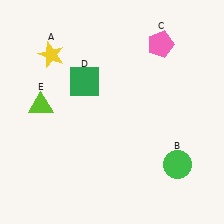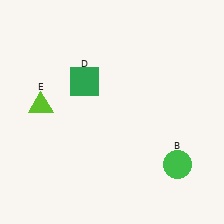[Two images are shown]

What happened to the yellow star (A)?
The yellow star (A) was removed in Image 2. It was in the top-left area of Image 1.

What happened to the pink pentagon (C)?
The pink pentagon (C) was removed in Image 2. It was in the top-right area of Image 1.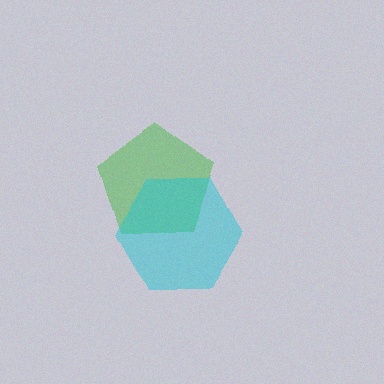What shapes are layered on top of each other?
The layered shapes are: a green pentagon, a cyan hexagon.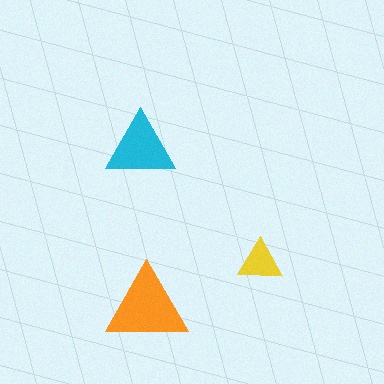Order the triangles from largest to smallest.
the orange one, the cyan one, the yellow one.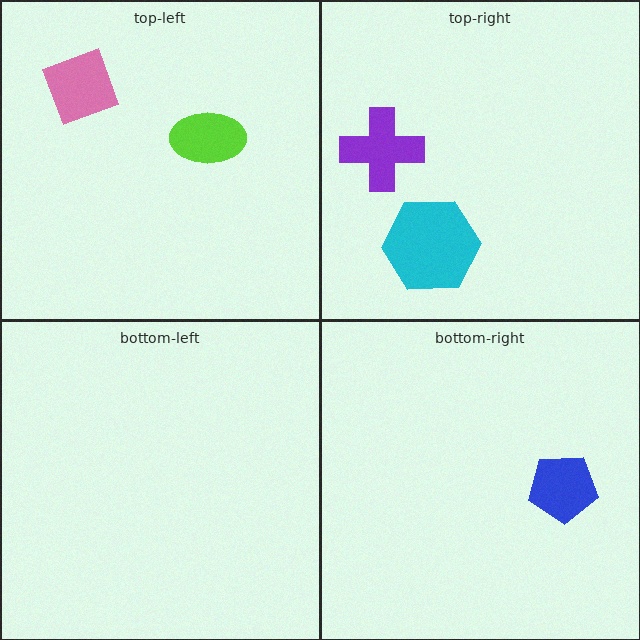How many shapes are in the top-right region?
2.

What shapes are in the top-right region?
The purple cross, the cyan hexagon.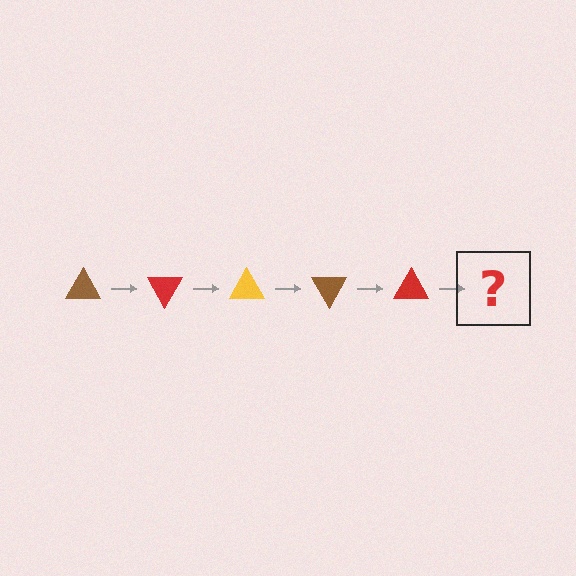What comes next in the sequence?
The next element should be a yellow triangle, rotated 300 degrees from the start.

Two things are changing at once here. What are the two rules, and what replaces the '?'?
The two rules are that it rotates 60 degrees each step and the color cycles through brown, red, and yellow. The '?' should be a yellow triangle, rotated 300 degrees from the start.